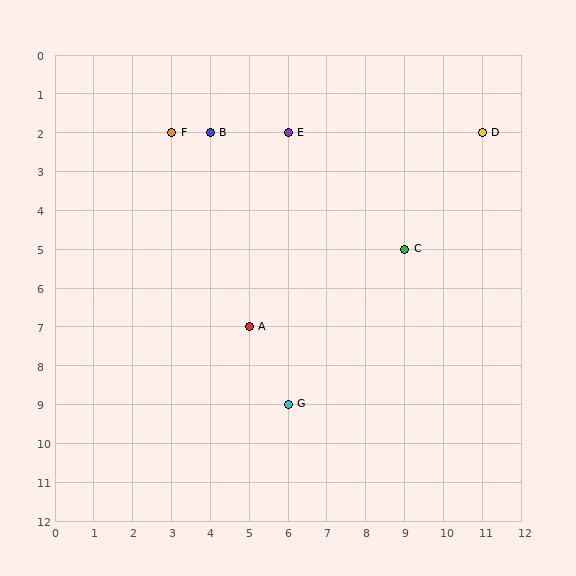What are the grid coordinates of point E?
Point E is at grid coordinates (6, 2).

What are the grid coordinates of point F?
Point F is at grid coordinates (3, 2).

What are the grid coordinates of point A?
Point A is at grid coordinates (5, 7).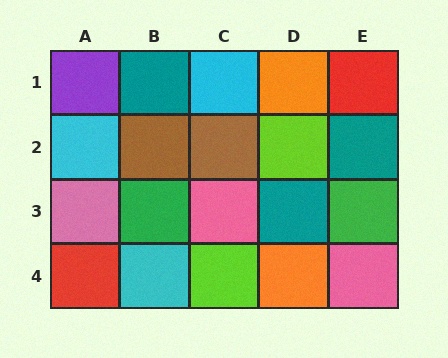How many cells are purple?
1 cell is purple.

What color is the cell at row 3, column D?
Teal.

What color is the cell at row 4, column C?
Lime.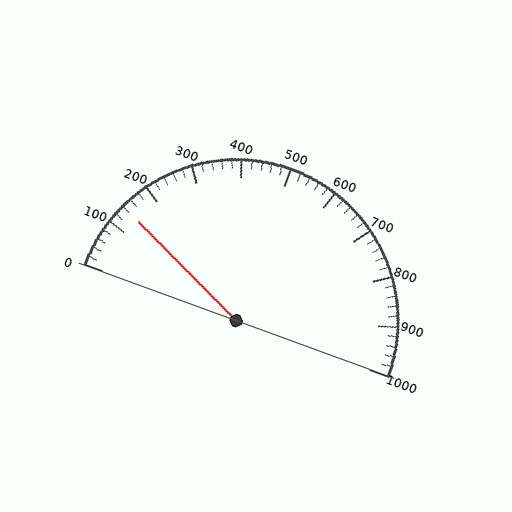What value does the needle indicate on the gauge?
The needle indicates approximately 140.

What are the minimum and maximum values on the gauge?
The gauge ranges from 0 to 1000.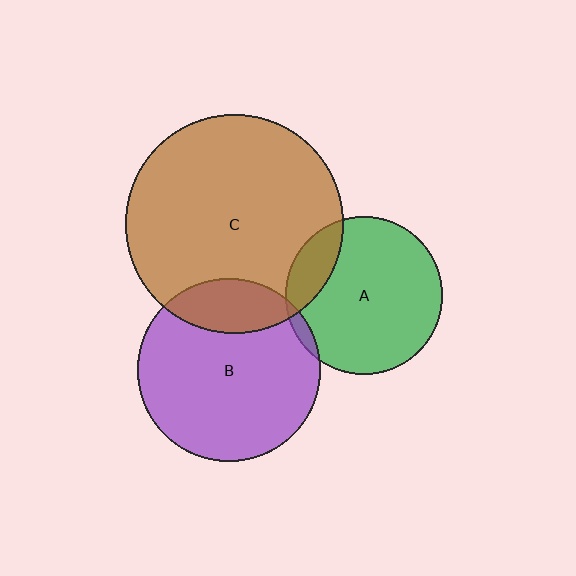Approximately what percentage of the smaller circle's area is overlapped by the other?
Approximately 20%.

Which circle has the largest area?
Circle C (brown).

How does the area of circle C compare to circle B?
Approximately 1.4 times.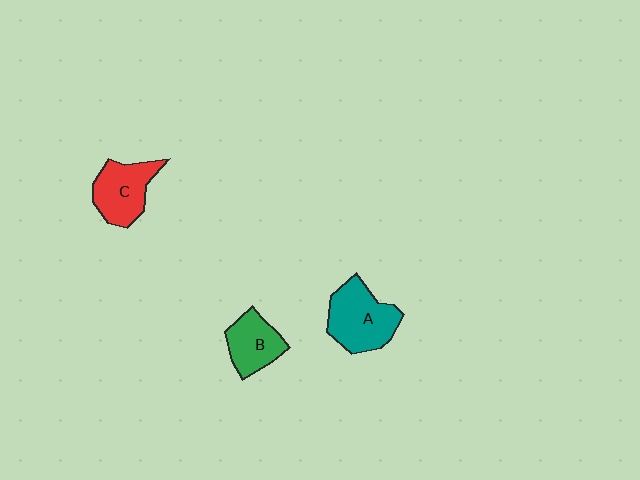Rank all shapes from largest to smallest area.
From largest to smallest: A (teal), C (red), B (green).